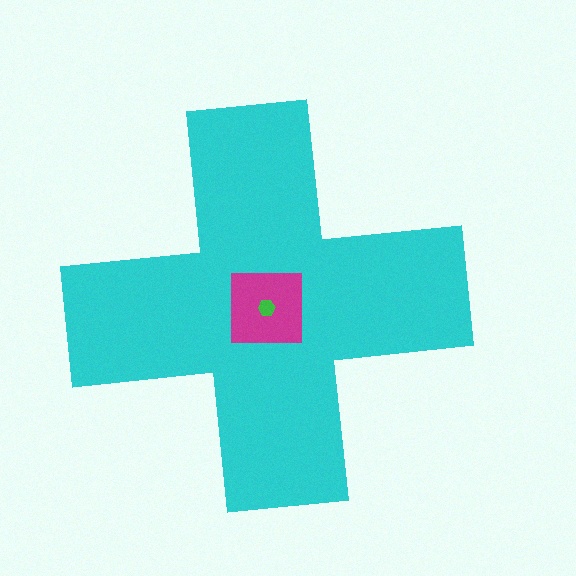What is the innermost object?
The green hexagon.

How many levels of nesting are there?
3.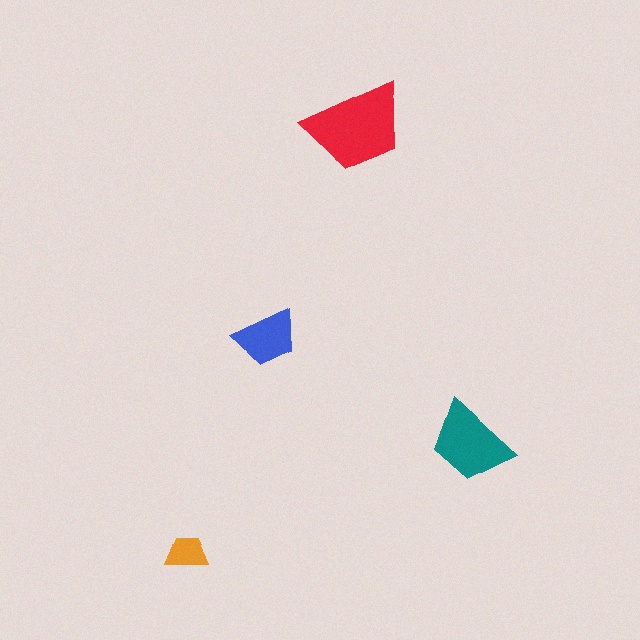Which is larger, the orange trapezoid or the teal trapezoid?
The teal one.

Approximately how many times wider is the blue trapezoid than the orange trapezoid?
About 1.5 times wider.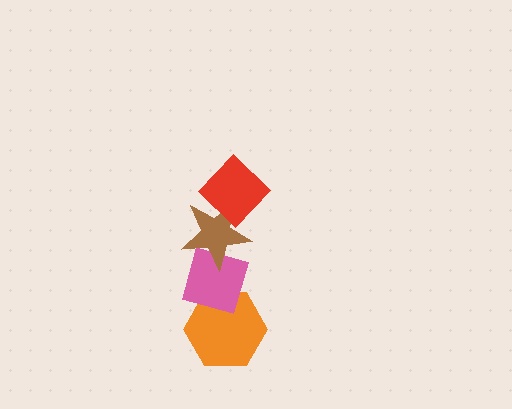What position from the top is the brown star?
The brown star is 2nd from the top.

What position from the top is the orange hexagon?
The orange hexagon is 4th from the top.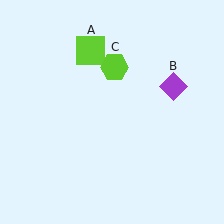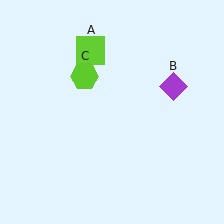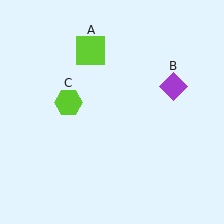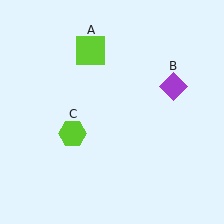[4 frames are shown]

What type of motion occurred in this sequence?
The lime hexagon (object C) rotated counterclockwise around the center of the scene.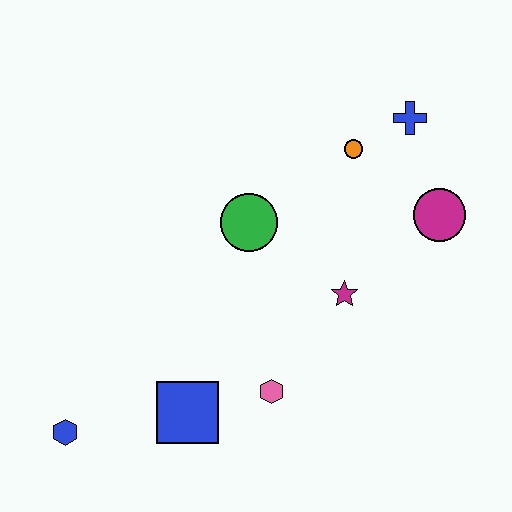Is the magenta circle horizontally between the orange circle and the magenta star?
No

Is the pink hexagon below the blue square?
No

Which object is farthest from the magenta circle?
The blue hexagon is farthest from the magenta circle.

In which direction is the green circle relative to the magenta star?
The green circle is to the left of the magenta star.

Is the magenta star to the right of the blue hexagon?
Yes